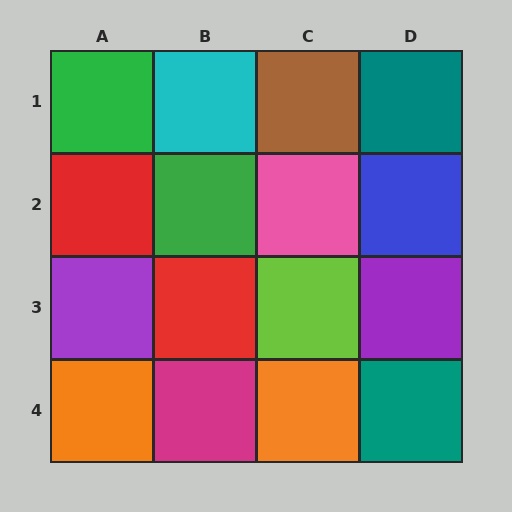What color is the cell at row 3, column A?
Purple.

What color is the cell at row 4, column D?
Teal.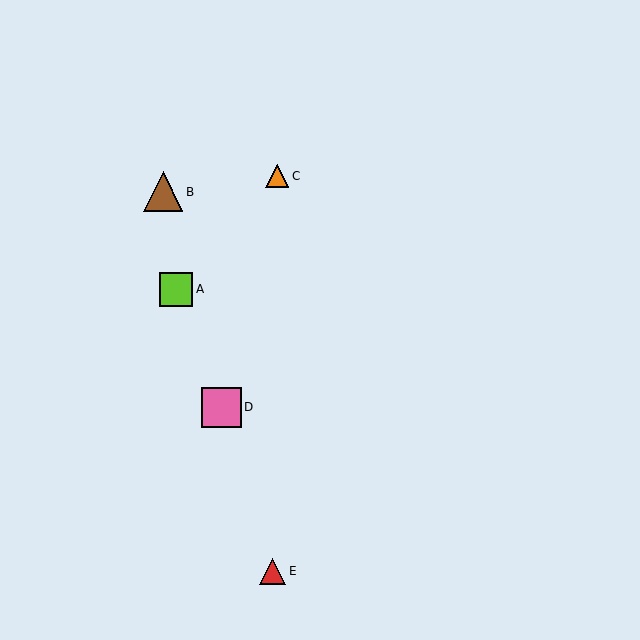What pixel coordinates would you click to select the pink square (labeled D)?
Click at (221, 407) to select the pink square D.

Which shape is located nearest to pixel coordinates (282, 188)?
The orange triangle (labeled C) at (277, 176) is nearest to that location.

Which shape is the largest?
The pink square (labeled D) is the largest.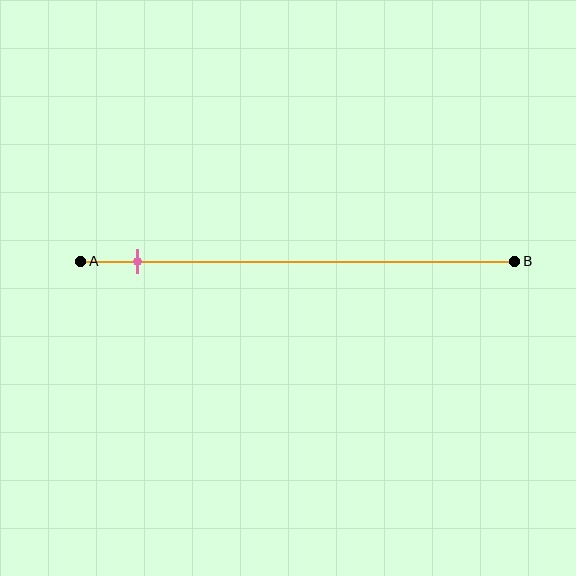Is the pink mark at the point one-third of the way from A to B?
No, the mark is at about 15% from A, not at the 33% one-third point.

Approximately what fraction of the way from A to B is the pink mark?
The pink mark is approximately 15% of the way from A to B.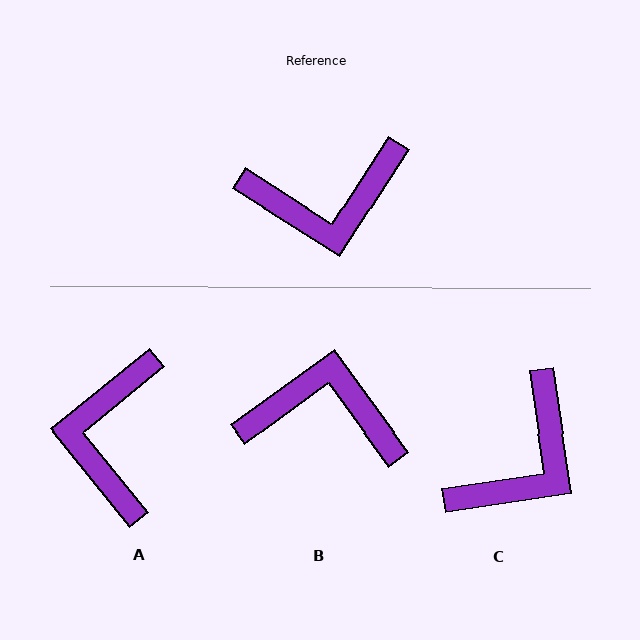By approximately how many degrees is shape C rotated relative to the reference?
Approximately 41 degrees counter-clockwise.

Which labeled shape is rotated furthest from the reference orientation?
B, about 159 degrees away.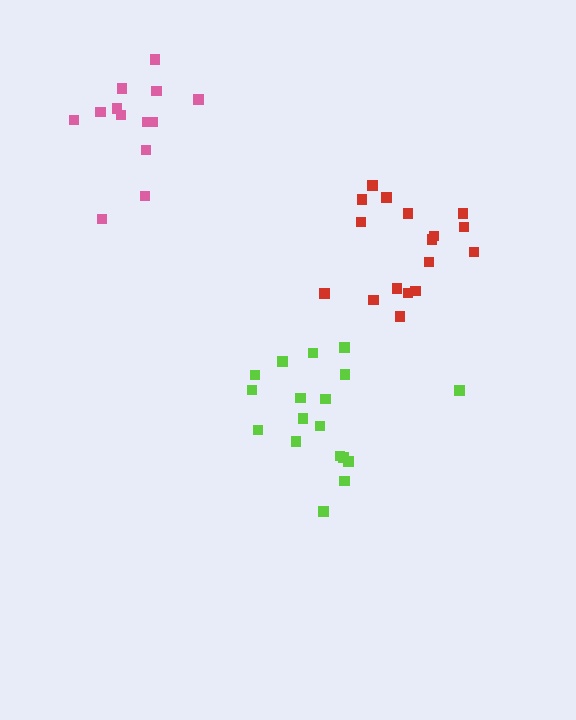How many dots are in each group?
Group 1: 17 dots, Group 2: 18 dots, Group 3: 13 dots (48 total).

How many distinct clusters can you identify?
There are 3 distinct clusters.